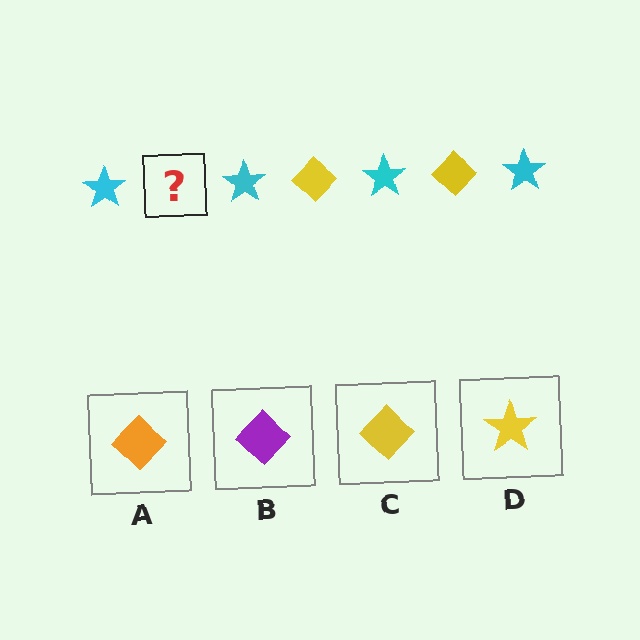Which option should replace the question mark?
Option C.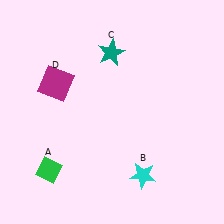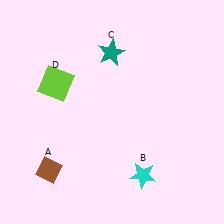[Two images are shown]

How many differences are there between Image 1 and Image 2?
There are 2 differences between the two images.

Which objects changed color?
A changed from green to brown. D changed from magenta to lime.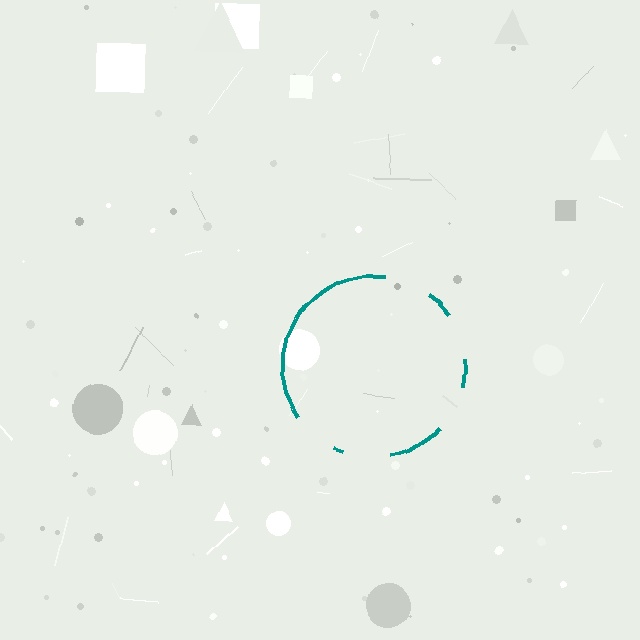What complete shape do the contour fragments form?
The contour fragments form a circle.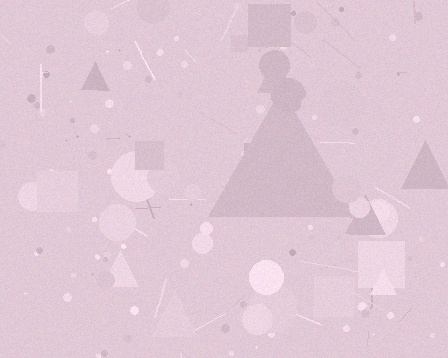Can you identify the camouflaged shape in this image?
The camouflaged shape is a triangle.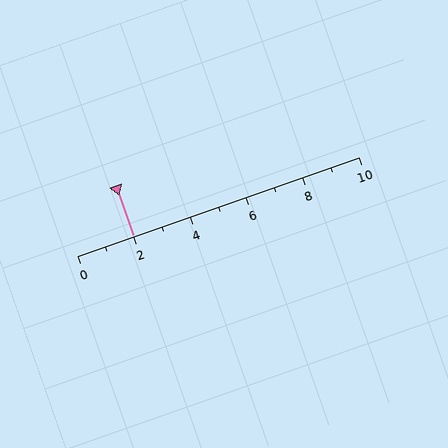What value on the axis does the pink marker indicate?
The marker indicates approximately 2.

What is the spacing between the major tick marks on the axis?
The major ticks are spaced 2 apart.